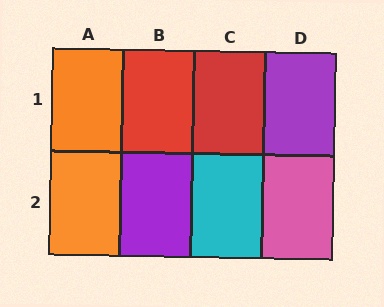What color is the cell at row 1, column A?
Orange.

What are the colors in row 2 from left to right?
Orange, purple, cyan, pink.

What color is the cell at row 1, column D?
Purple.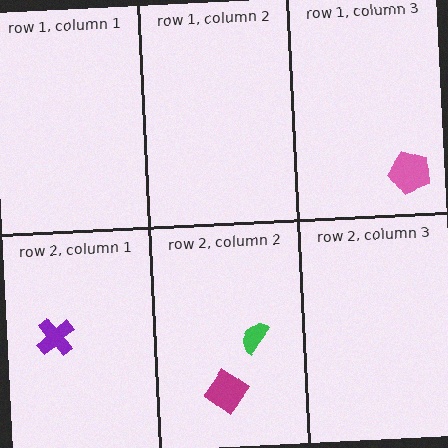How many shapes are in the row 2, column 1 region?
1.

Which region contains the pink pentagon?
The row 1, column 3 region.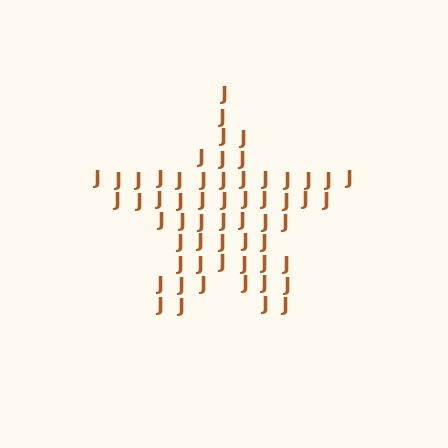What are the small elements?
The small elements are letter J's.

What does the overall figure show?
The overall figure shows a star.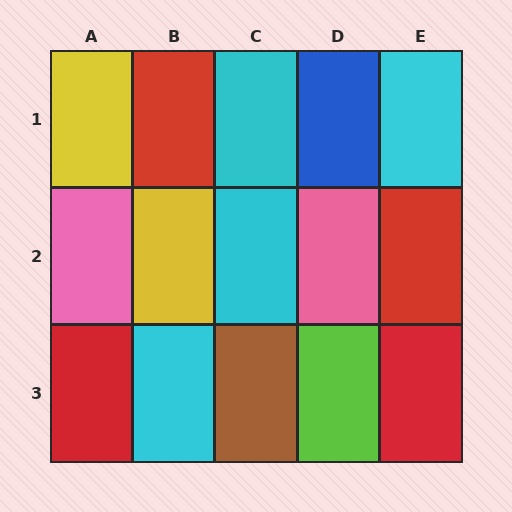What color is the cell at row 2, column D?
Pink.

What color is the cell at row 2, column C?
Cyan.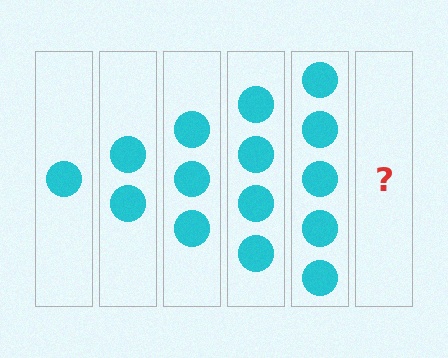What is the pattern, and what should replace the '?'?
The pattern is that each step adds one more circle. The '?' should be 6 circles.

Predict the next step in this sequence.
The next step is 6 circles.